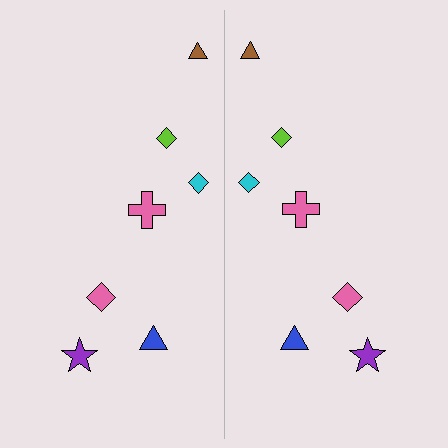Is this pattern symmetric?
Yes, this pattern has bilateral (reflection) symmetry.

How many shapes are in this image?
There are 14 shapes in this image.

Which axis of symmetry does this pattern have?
The pattern has a vertical axis of symmetry running through the center of the image.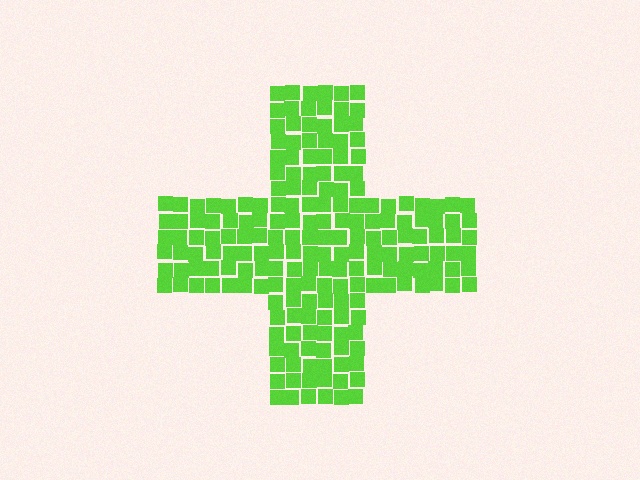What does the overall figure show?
The overall figure shows a cross.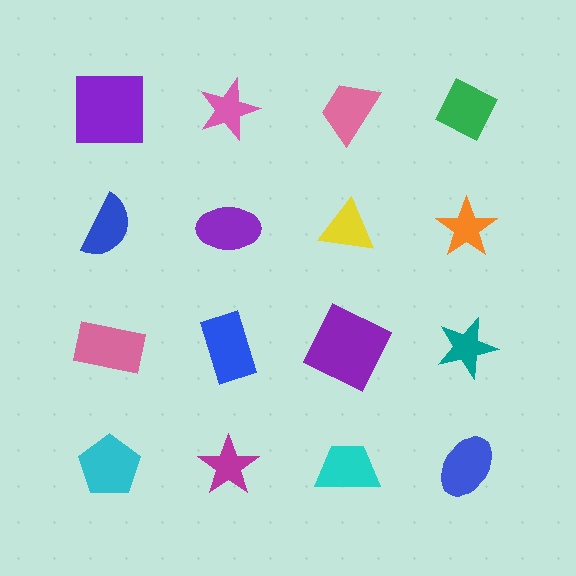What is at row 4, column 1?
A cyan pentagon.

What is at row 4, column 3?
A cyan trapezoid.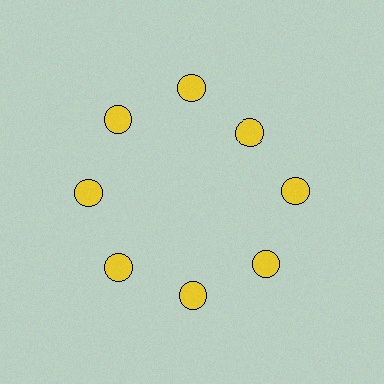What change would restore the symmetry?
The symmetry would be restored by moving it outward, back onto the ring so that all 8 circles sit at equal angles and equal distance from the center.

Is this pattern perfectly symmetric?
No. The 8 yellow circles are arranged in a ring, but one element near the 2 o'clock position is pulled inward toward the center, breaking the 8-fold rotational symmetry.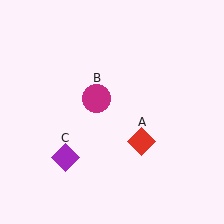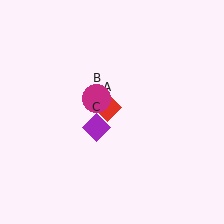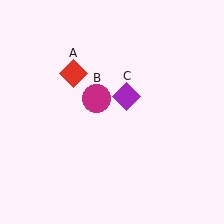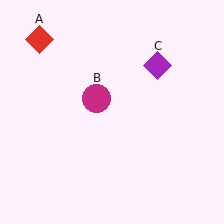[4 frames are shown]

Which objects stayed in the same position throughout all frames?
Magenta circle (object B) remained stationary.